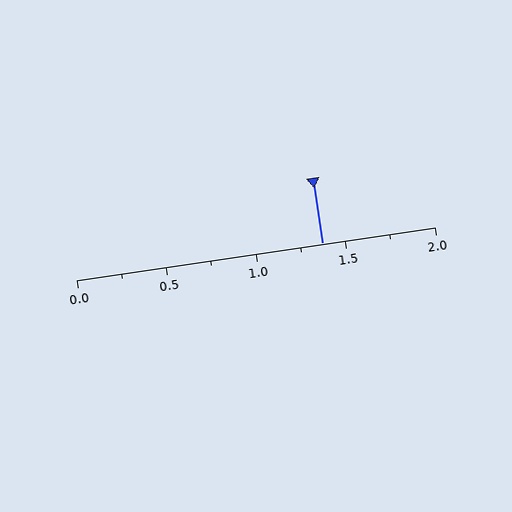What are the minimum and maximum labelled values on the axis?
The axis runs from 0.0 to 2.0.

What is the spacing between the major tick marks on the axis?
The major ticks are spaced 0.5 apart.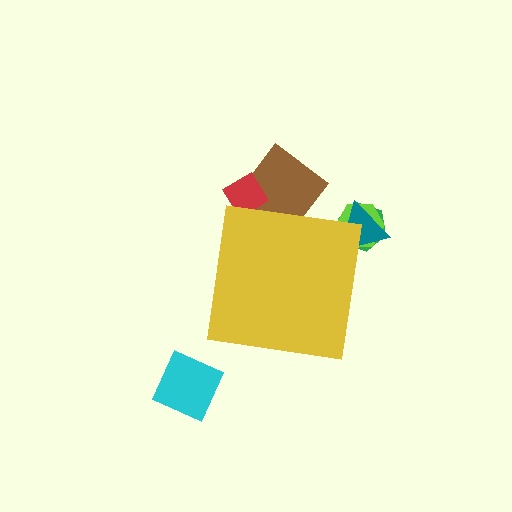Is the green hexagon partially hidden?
Yes, the green hexagon is partially hidden behind the yellow square.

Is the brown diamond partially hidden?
Yes, the brown diamond is partially hidden behind the yellow square.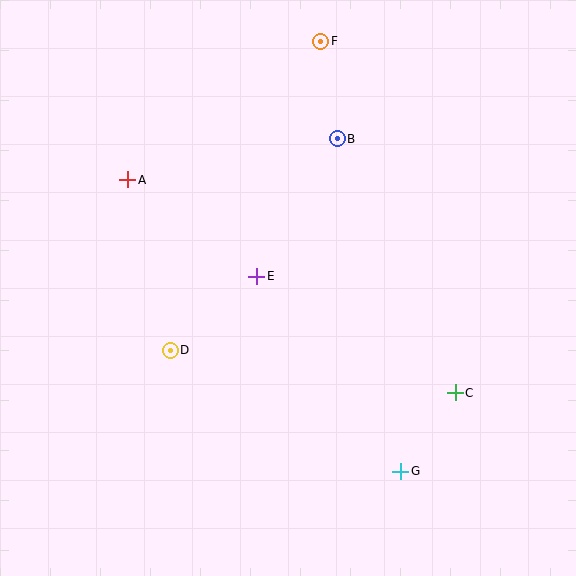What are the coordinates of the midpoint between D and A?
The midpoint between D and A is at (149, 265).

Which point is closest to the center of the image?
Point E at (257, 276) is closest to the center.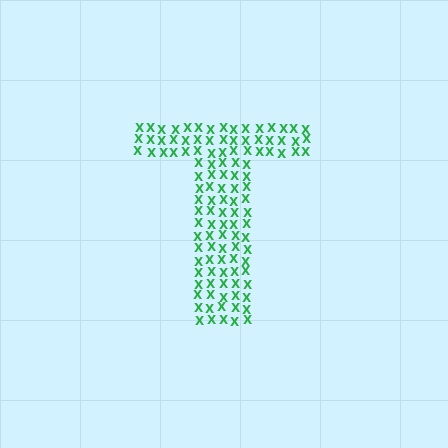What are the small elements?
The small elements are letter X's.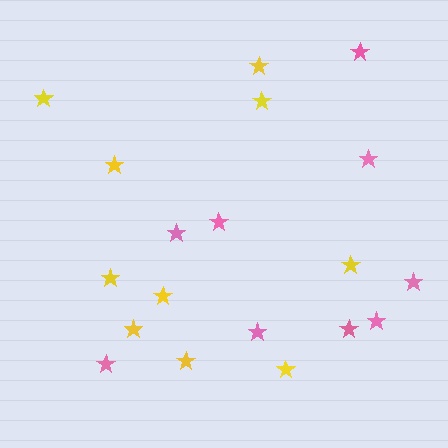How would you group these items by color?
There are 2 groups: one group of pink stars (9) and one group of yellow stars (10).